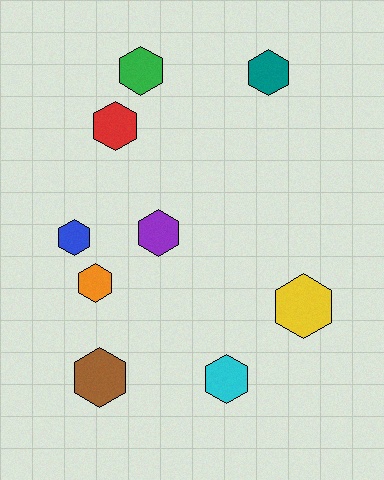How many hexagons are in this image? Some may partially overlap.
There are 9 hexagons.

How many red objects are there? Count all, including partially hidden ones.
There is 1 red object.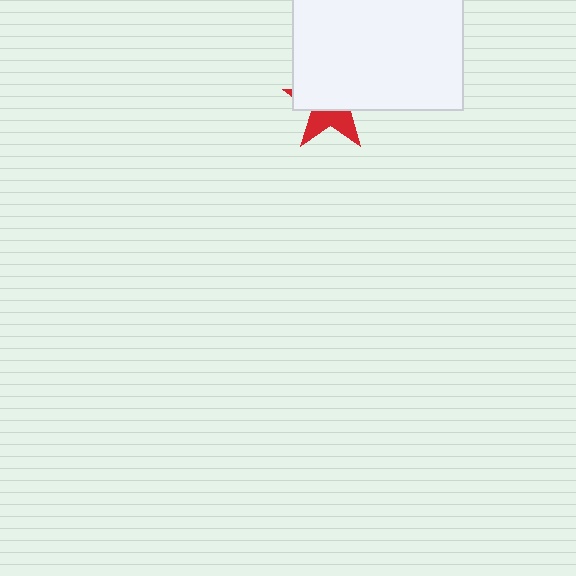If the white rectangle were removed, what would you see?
You would see the complete red star.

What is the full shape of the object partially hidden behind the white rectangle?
The partially hidden object is a red star.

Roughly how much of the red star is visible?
A small part of it is visible (roughly 38%).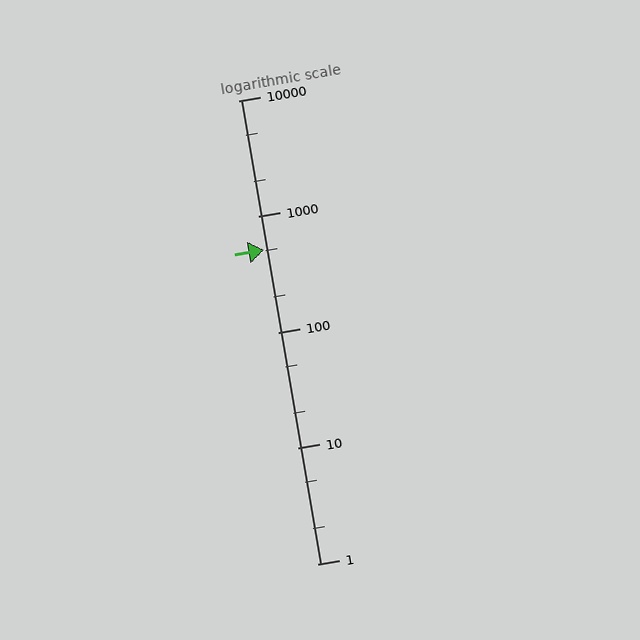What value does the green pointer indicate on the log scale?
The pointer indicates approximately 510.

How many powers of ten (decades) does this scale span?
The scale spans 4 decades, from 1 to 10000.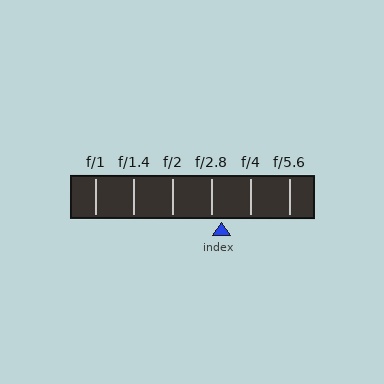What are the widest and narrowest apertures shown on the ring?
The widest aperture shown is f/1 and the narrowest is f/5.6.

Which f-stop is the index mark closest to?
The index mark is closest to f/2.8.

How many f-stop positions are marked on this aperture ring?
There are 6 f-stop positions marked.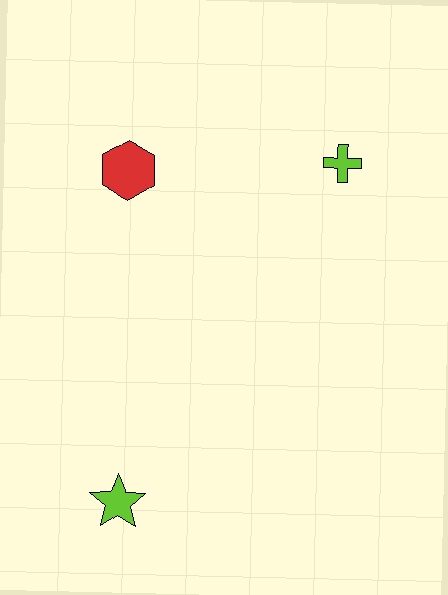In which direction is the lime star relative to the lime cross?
The lime star is below the lime cross.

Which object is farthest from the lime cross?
The lime star is farthest from the lime cross.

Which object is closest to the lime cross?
The red hexagon is closest to the lime cross.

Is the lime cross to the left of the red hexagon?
No